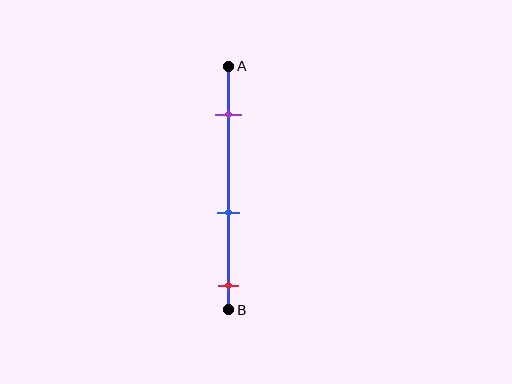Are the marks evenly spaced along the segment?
Yes, the marks are approximately evenly spaced.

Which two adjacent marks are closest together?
The blue and red marks are the closest adjacent pair.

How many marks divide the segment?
There are 3 marks dividing the segment.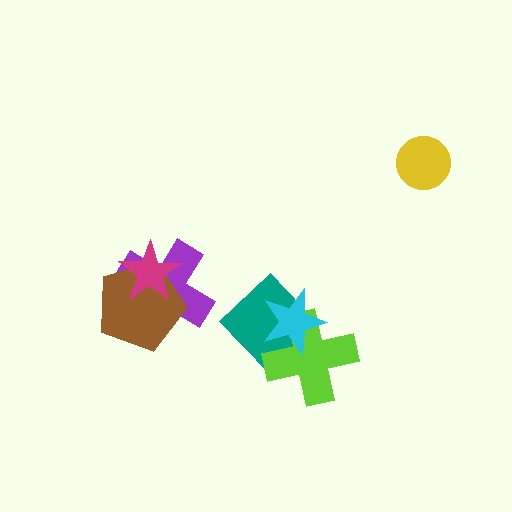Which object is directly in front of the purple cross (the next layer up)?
The brown pentagon is directly in front of the purple cross.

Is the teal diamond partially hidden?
Yes, it is partially covered by another shape.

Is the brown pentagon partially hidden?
Yes, it is partially covered by another shape.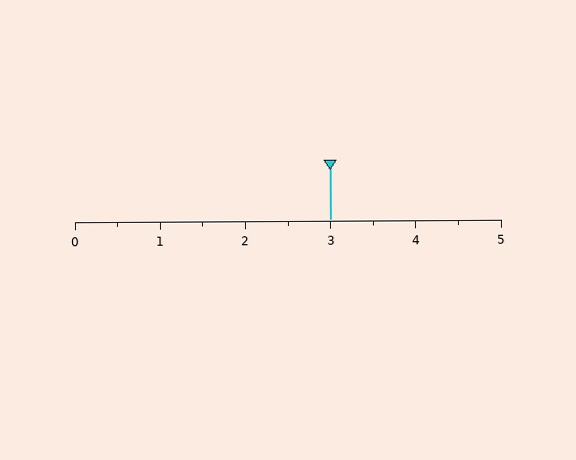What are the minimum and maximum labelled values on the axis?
The axis runs from 0 to 5.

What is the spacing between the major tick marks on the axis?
The major ticks are spaced 1 apart.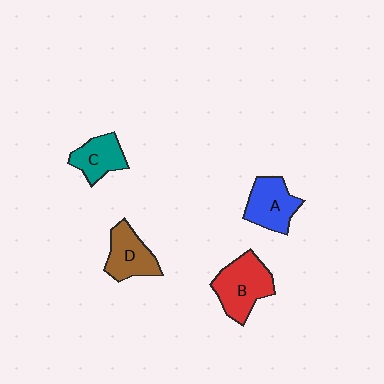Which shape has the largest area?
Shape B (red).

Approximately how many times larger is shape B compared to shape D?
Approximately 1.3 times.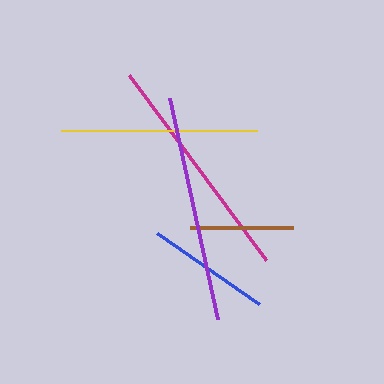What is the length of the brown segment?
The brown segment is approximately 104 pixels long.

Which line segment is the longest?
The magenta line is the longest at approximately 230 pixels.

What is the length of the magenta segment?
The magenta segment is approximately 230 pixels long.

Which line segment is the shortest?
The brown line is the shortest at approximately 104 pixels.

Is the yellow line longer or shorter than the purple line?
The purple line is longer than the yellow line.